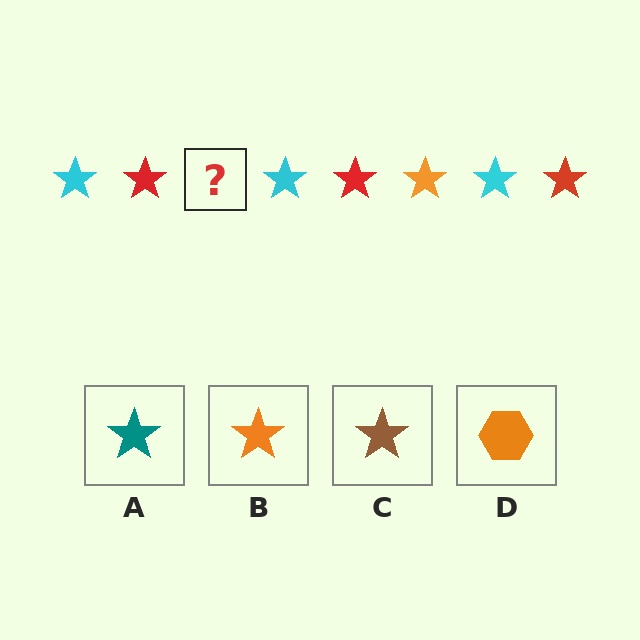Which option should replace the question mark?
Option B.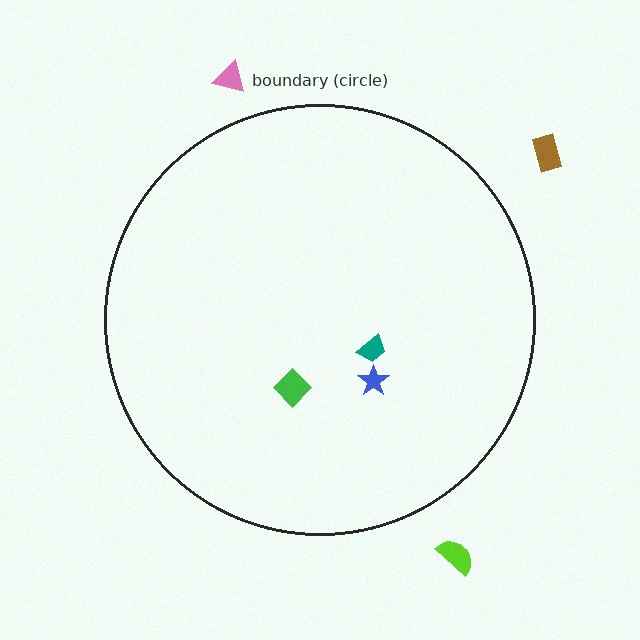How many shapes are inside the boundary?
3 inside, 3 outside.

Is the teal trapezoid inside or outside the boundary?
Inside.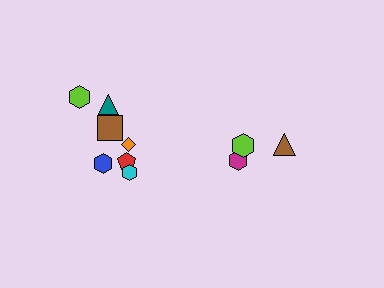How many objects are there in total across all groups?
There are 10 objects.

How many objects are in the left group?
There are 7 objects.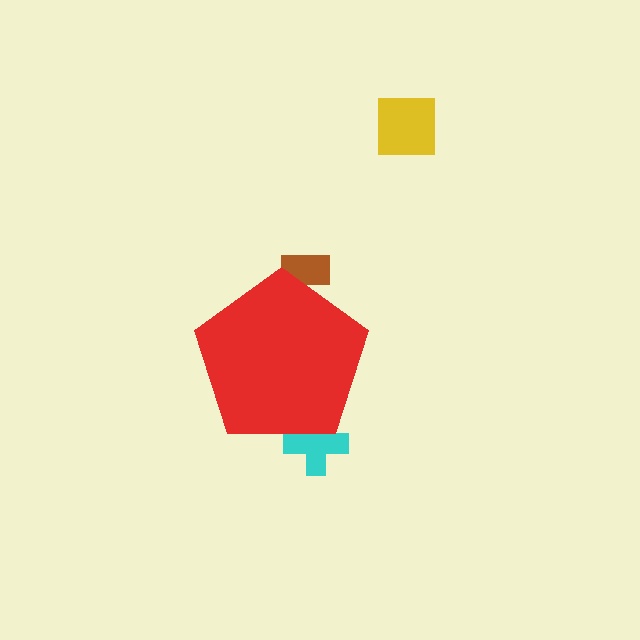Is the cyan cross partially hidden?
Yes, the cyan cross is partially hidden behind the red pentagon.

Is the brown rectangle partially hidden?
Yes, the brown rectangle is partially hidden behind the red pentagon.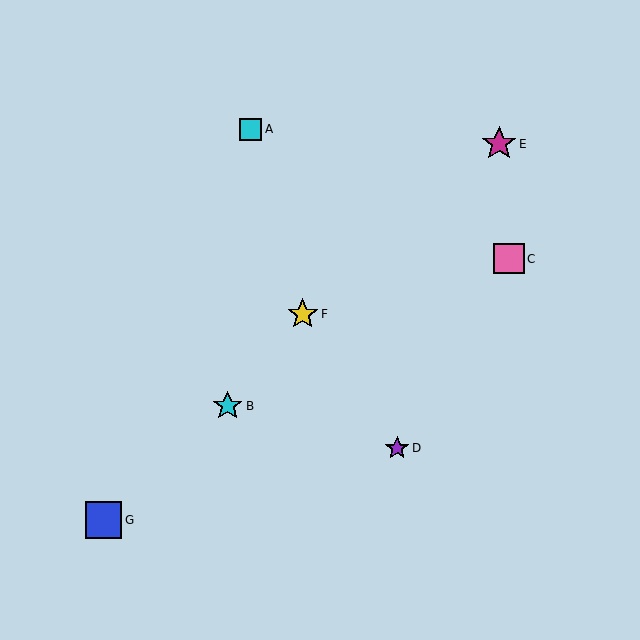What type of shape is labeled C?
Shape C is a pink square.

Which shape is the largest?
The blue square (labeled G) is the largest.